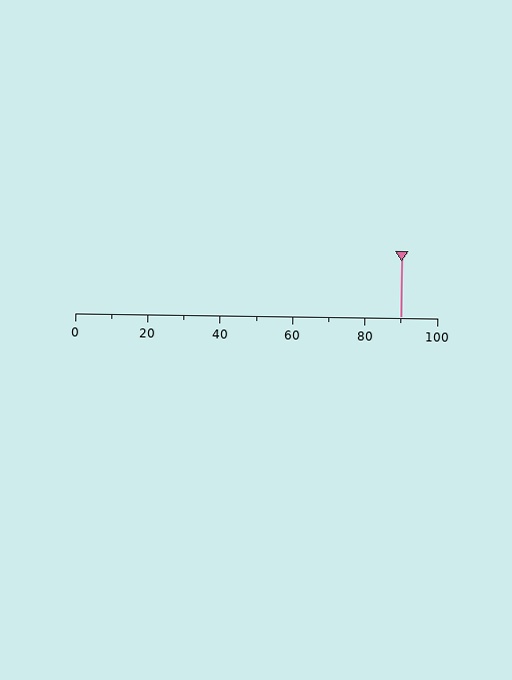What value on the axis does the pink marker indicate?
The marker indicates approximately 90.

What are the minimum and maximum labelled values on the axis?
The axis runs from 0 to 100.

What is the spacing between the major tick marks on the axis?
The major ticks are spaced 20 apart.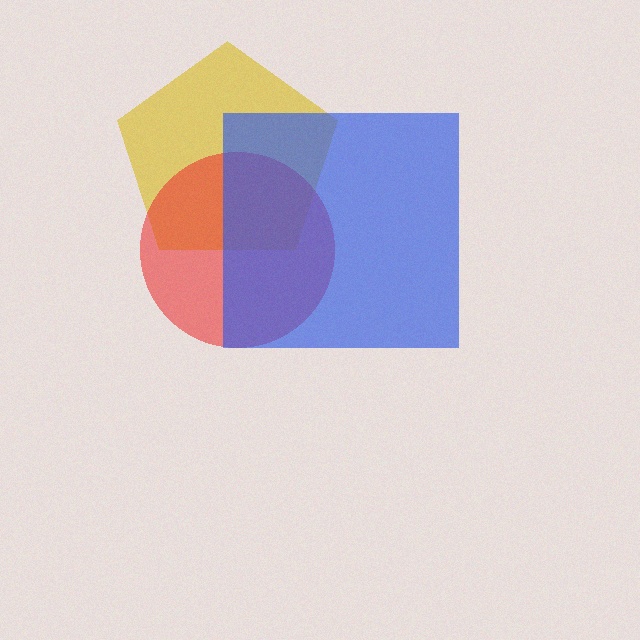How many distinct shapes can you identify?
There are 3 distinct shapes: a yellow pentagon, a red circle, a blue square.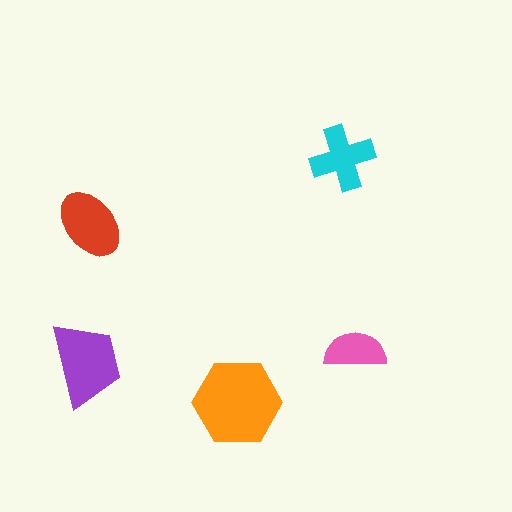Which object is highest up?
The cyan cross is topmost.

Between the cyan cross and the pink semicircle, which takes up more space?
The cyan cross.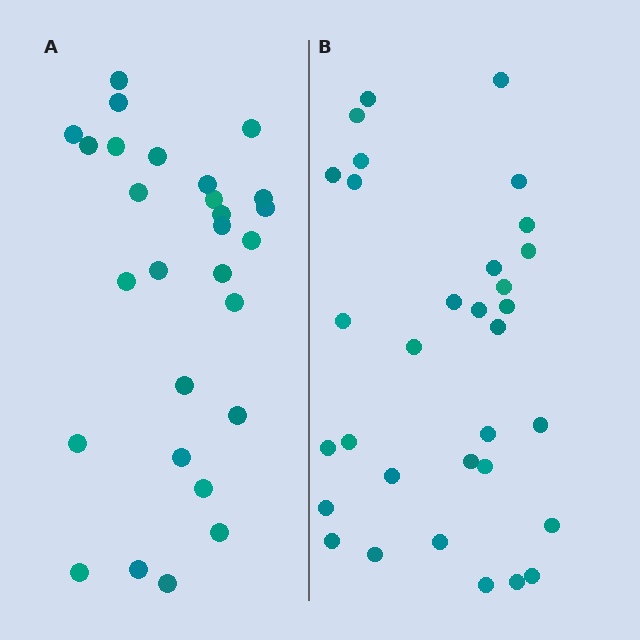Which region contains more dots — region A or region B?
Region B (the right region) has more dots.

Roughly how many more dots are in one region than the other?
Region B has about 4 more dots than region A.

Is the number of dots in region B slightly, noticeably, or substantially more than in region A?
Region B has only slightly more — the two regions are fairly close. The ratio is roughly 1.1 to 1.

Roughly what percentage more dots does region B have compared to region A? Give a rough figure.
About 15% more.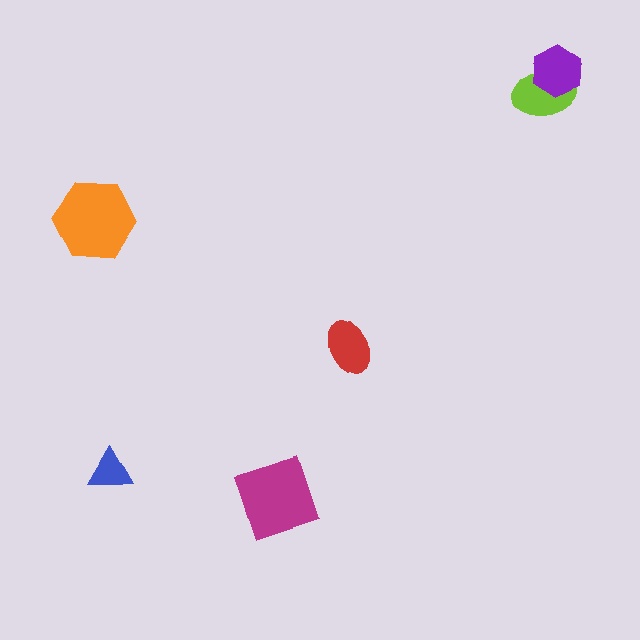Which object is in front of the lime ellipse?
The purple hexagon is in front of the lime ellipse.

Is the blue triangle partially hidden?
No, no other shape covers it.